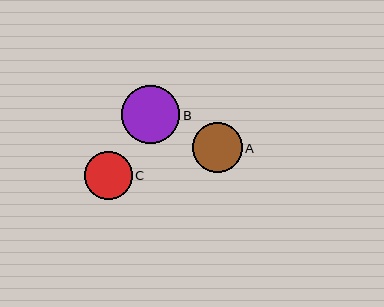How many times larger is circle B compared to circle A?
Circle B is approximately 1.2 times the size of circle A.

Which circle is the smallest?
Circle C is the smallest with a size of approximately 48 pixels.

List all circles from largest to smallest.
From largest to smallest: B, A, C.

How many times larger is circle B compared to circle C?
Circle B is approximately 1.2 times the size of circle C.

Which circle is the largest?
Circle B is the largest with a size of approximately 59 pixels.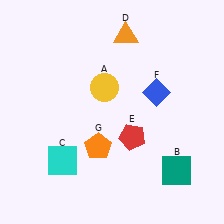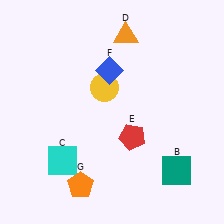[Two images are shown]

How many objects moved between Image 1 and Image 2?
2 objects moved between the two images.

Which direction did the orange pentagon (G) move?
The orange pentagon (G) moved down.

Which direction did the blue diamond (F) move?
The blue diamond (F) moved left.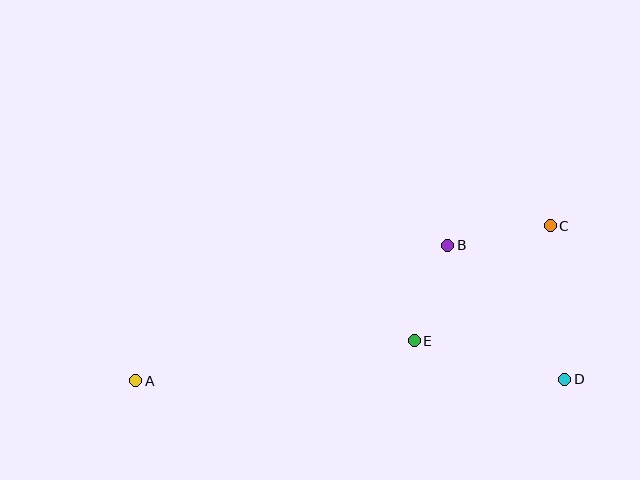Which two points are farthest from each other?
Points A and C are farthest from each other.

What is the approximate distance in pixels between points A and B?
The distance between A and B is approximately 340 pixels.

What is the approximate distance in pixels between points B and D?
The distance between B and D is approximately 178 pixels.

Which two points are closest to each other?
Points B and E are closest to each other.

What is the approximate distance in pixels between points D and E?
The distance between D and E is approximately 155 pixels.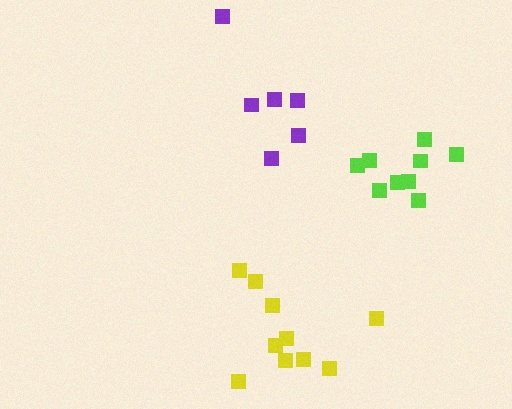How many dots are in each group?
Group 1: 9 dots, Group 2: 10 dots, Group 3: 6 dots (25 total).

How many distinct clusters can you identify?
There are 3 distinct clusters.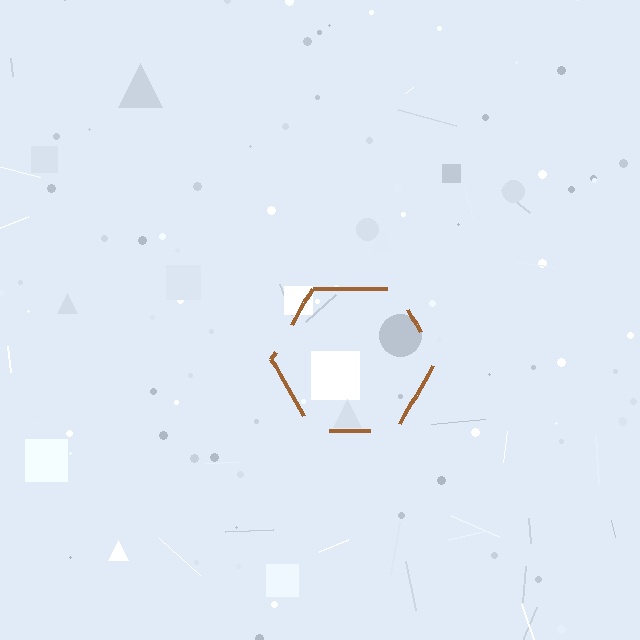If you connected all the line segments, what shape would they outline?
They would outline a hexagon.